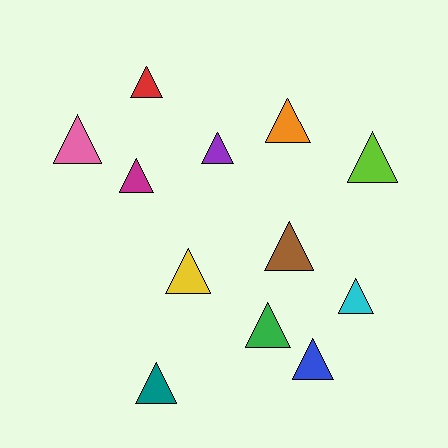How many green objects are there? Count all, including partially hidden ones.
There is 1 green object.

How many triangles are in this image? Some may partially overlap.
There are 12 triangles.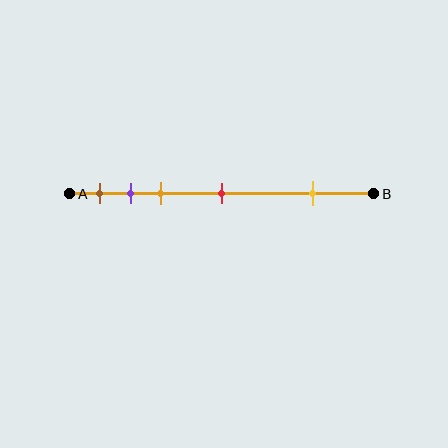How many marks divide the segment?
There are 5 marks dividing the segment.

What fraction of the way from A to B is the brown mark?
The brown mark is approximately 10% (0.1) of the way from A to B.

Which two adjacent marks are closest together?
The purple and orange marks are the closest adjacent pair.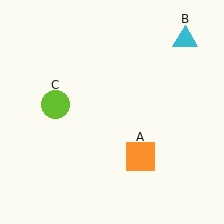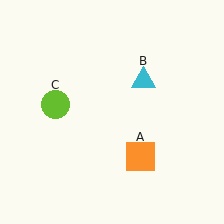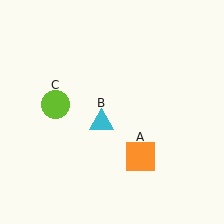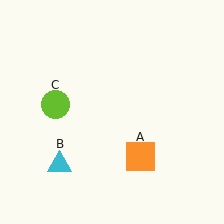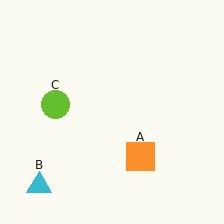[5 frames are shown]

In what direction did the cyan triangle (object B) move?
The cyan triangle (object B) moved down and to the left.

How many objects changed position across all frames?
1 object changed position: cyan triangle (object B).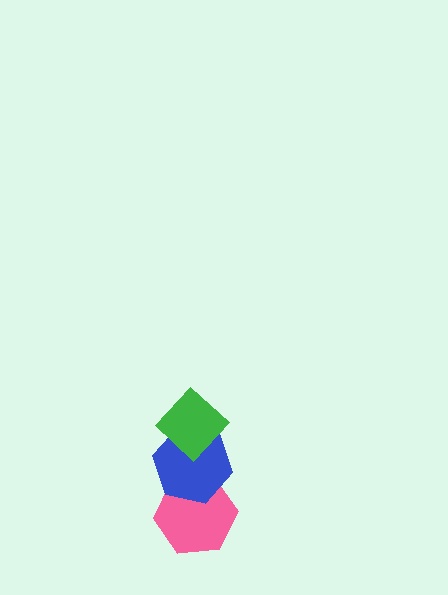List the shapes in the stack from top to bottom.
From top to bottom: the green diamond, the blue hexagon, the pink hexagon.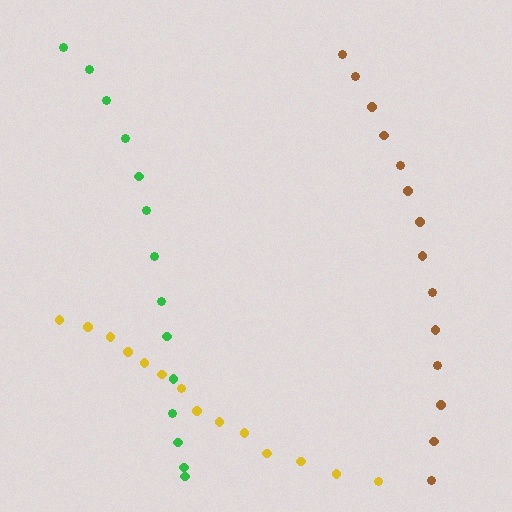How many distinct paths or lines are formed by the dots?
There are 3 distinct paths.